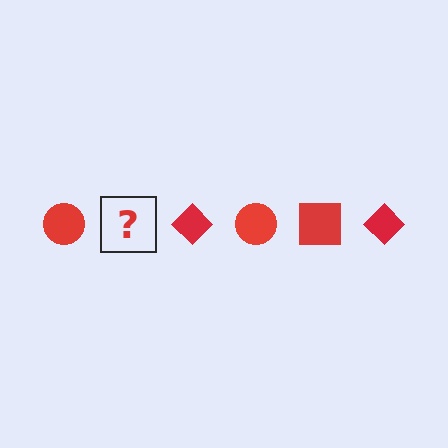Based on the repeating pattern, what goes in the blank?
The blank should be a red square.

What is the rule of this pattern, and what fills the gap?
The rule is that the pattern cycles through circle, square, diamond shapes in red. The gap should be filled with a red square.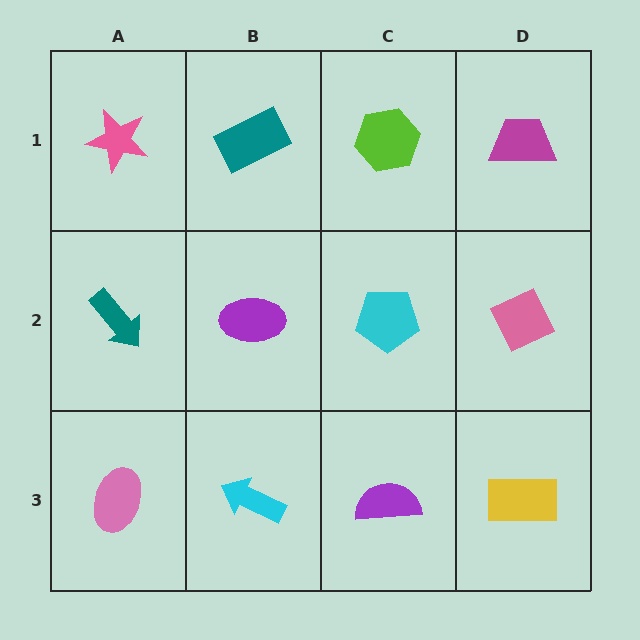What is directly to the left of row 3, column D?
A purple semicircle.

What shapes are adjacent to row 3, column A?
A teal arrow (row 2, column A), a cyan arrow (row 3, column B).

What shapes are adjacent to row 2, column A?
A pink star (row 1, column A), a pink ellipse (row 3, column A), a purple ellipse (row 2, column B).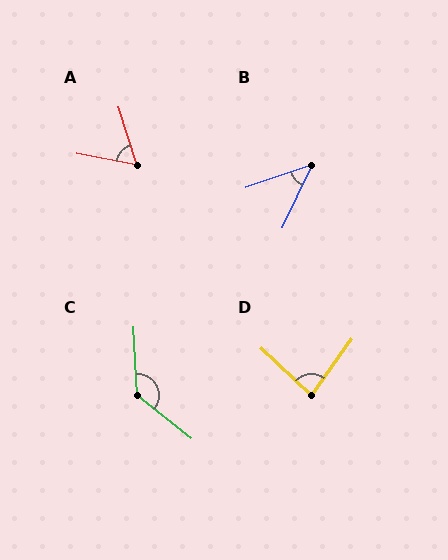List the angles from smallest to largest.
B (45°), A (61°), D (83°), C (131°).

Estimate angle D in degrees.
Approximately 83 degrees.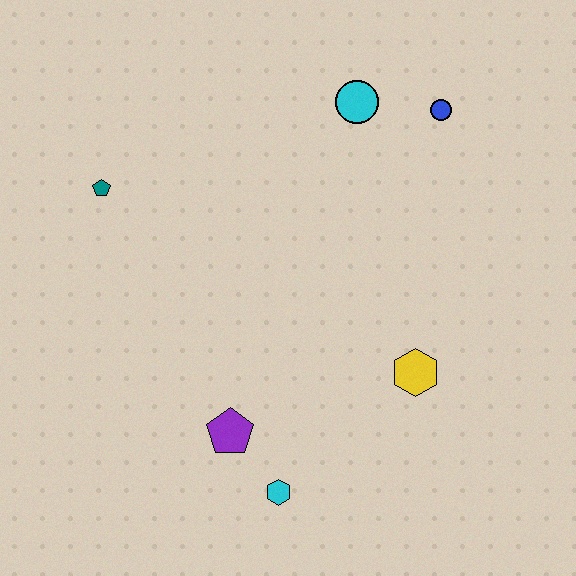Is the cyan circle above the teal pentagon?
Yes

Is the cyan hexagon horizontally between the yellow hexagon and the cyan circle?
No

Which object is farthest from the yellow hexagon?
The teal pentagon is farthest from the yellow hexagon.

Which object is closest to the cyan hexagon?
The purple pentagon is closest to the cyan hexagon.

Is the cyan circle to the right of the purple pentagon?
Yes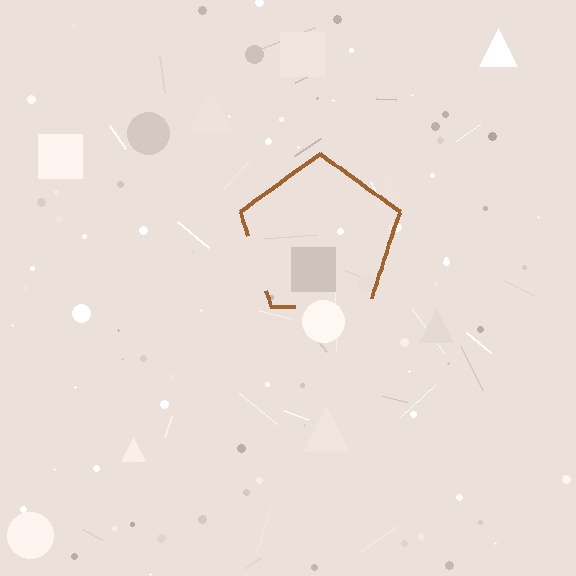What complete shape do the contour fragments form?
The contour fragments form a pentagon.